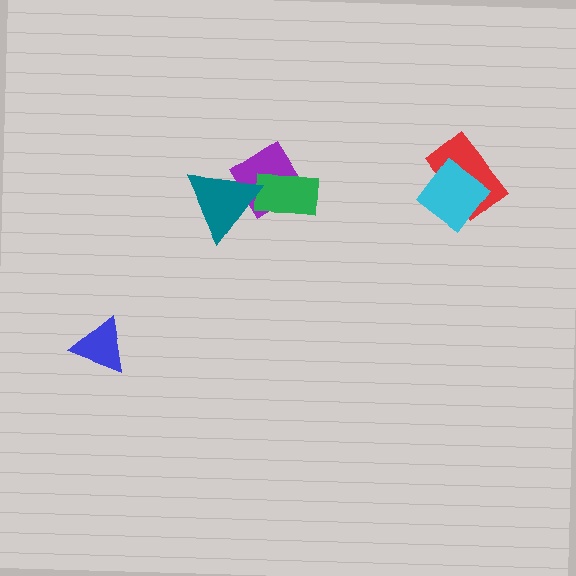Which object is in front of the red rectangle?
The cyan diamond is in front of the red rectangle.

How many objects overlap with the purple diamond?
2 objects overlap with the purple diamond.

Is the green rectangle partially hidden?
Yes, it is partially covered by another shape.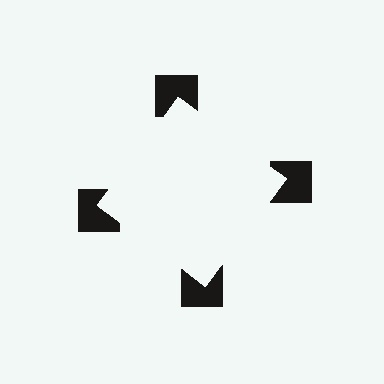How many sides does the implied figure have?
4 sides.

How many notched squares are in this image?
There are 4 — one at each vertex of the illusory square.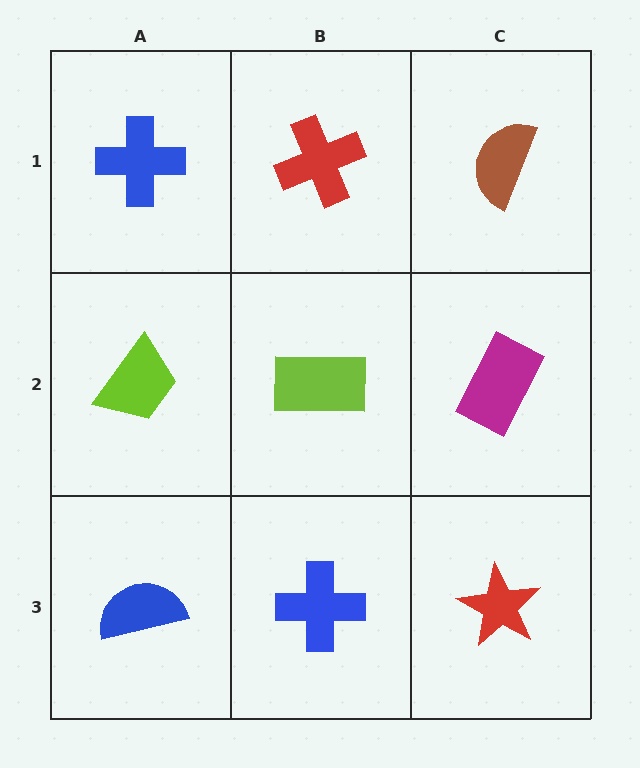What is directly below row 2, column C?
A red star.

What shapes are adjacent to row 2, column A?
A blue cross (row 1, column A), a blue semicircle (row 3, column A), a lime rectangle (row 2, column B).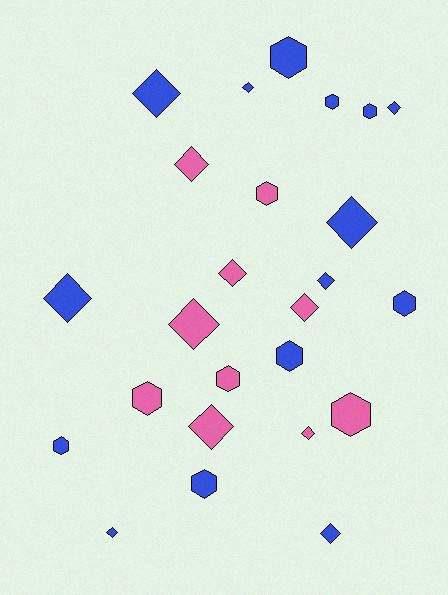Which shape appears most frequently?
Diamond, with 14 objects.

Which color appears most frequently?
Blue, with 15 objects.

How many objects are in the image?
There are 25 objects.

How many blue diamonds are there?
There are 8 blue diamonds.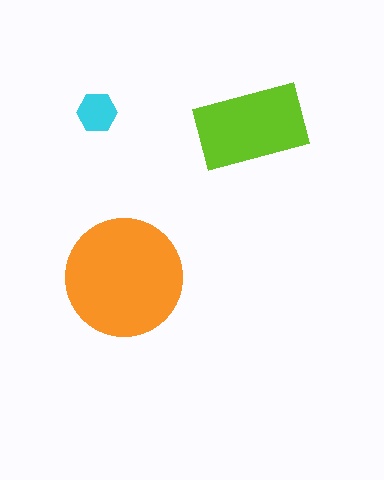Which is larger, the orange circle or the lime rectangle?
The orange circle.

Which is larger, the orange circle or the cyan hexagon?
The orange circle.